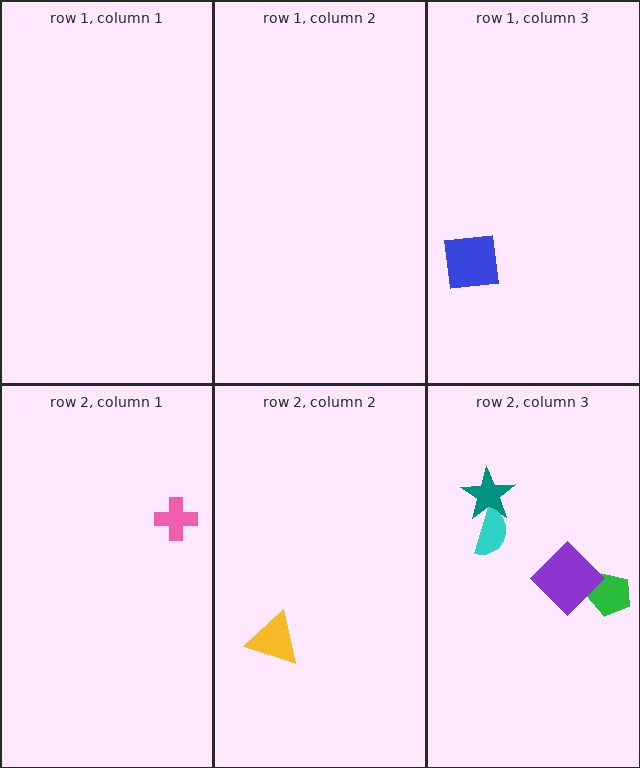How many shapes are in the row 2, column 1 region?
1.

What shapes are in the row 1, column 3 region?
The blue square.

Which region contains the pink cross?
The row 2, column 1 region.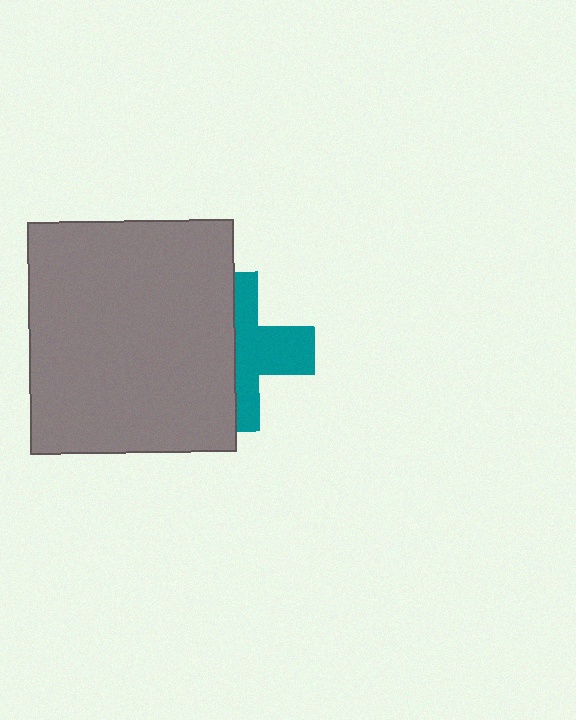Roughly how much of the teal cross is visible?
About half of it is visible (roughly 49%).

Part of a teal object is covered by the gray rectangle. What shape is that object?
It is a cross.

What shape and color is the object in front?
The object in front is a gray rectangle.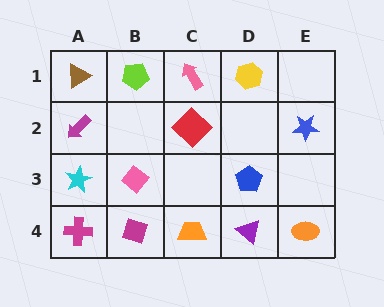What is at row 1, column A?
A brown triangle.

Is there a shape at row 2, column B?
No, that cell is empty.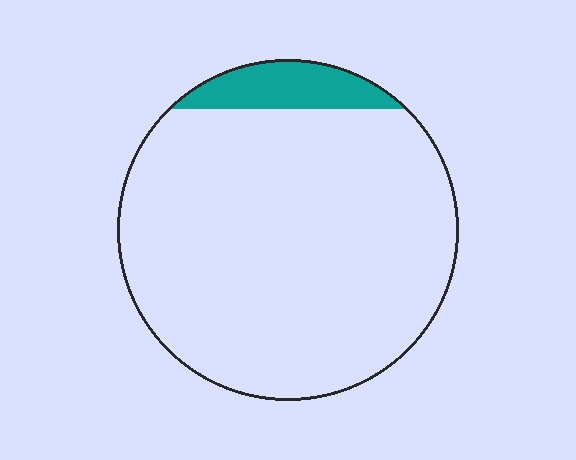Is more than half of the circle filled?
No.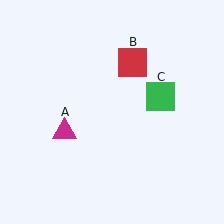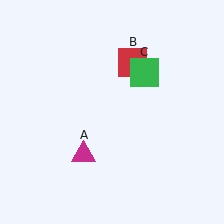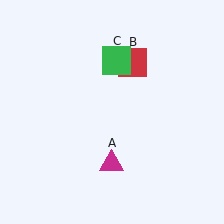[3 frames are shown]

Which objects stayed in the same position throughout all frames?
Red square (object B) remained stationary.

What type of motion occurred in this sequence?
The magenta triangle (object A), green square (object C) rotated counterclockwise around the center of the scene.